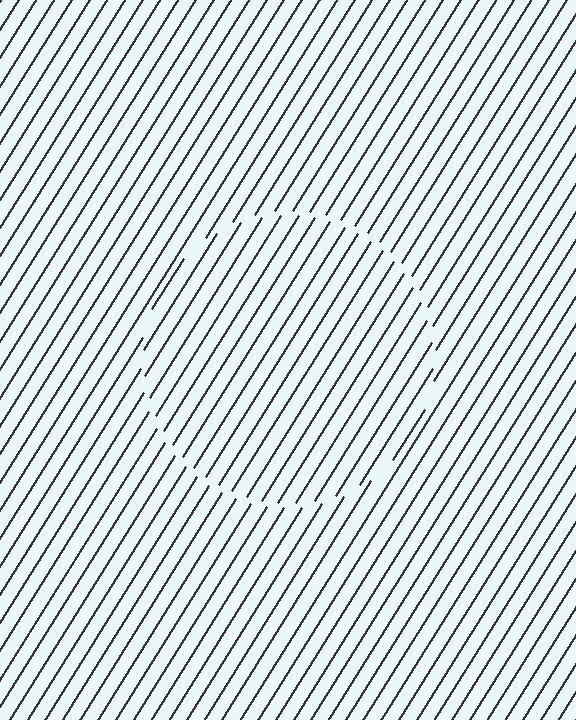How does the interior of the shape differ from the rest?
The interior of the shape contains the same grating, shifted by half a period — the contour is defined by the phase discontinuity where line-ends from the inner and outer gratings abut.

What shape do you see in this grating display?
An illusory circle. The interior of the shape contains the same grating, shifted by half a period — the contour is defined by the phase discontinuity where line-ends from the inner and outer gratings abut.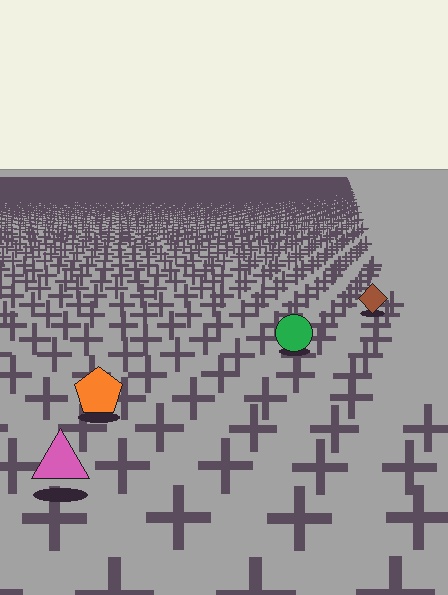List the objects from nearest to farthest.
From nearest to farthest: the pink triangle, the orange pentagon, the green circle, the brown diamond.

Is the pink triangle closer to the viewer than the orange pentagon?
Yes. The pink triangle is closer — you can tell from the texture gradient: the ground texture is coarser near it.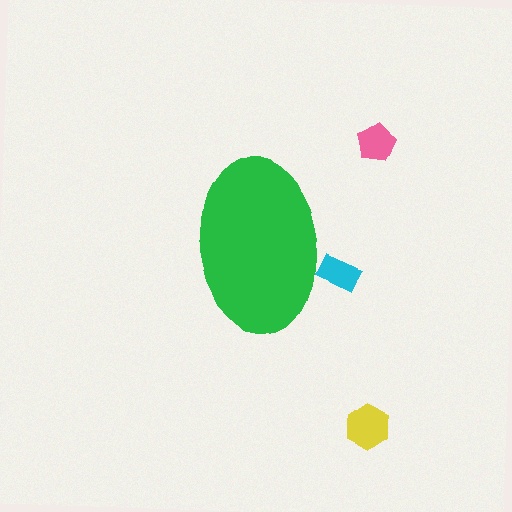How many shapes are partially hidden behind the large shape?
1 shape is partially hidden.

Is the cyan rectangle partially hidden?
Yes, the cyan rectangle is partially hidden behind the green ellipse.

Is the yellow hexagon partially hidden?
No, the yellow hexagon is fully visible.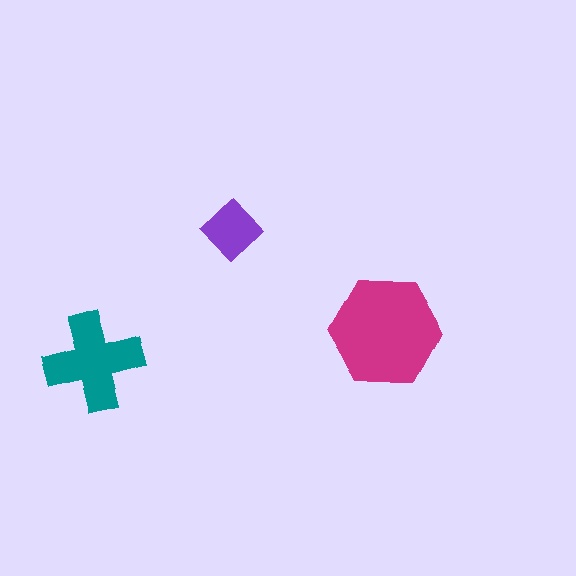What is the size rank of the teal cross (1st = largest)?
2nd.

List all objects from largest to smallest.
The magenta hexagon, the teal cross, the purple diamond.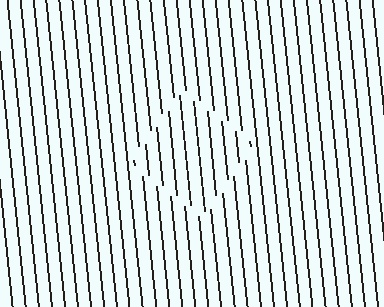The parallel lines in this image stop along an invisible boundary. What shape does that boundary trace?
An illusory square. The interior of the shape contains the same grating, shifted by half a period — the contour is defined by the phase discontinuity where line-ends from the inner and outer gratings abut.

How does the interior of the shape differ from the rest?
The interior of the shape contains the same grating, shifted by half a period — the contour is defined by the phase discontinuity where line-ends from the inner and outer gratings abut.